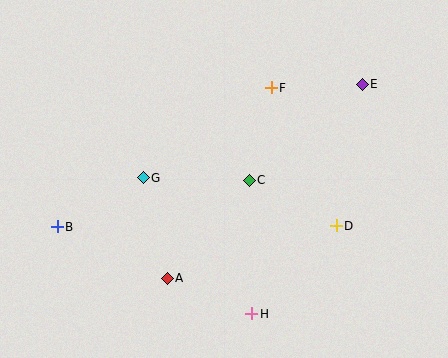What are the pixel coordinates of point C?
Point C is at (249, 180).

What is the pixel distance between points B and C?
The distance between B and C is 198 pixels.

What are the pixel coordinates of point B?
Point B is at (57, 226).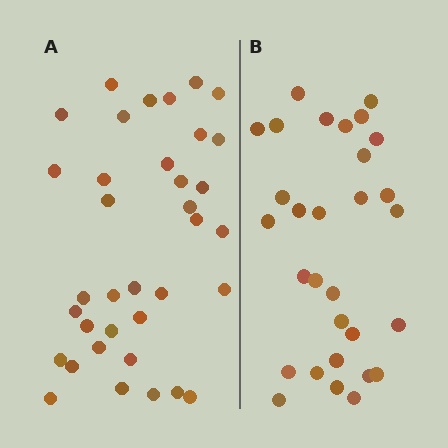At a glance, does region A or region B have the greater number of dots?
Region A (the left region) has more dots.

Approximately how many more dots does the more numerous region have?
Region A has about 6 more dots than region B.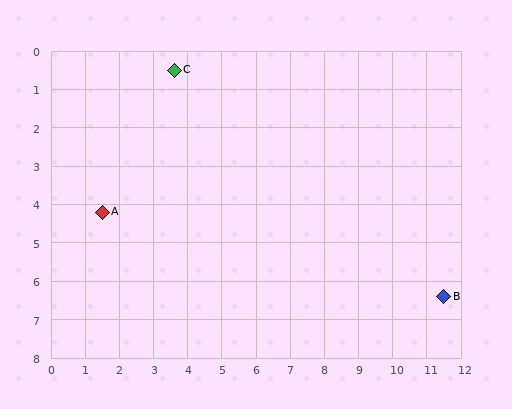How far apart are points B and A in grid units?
Points B and A are about 10.2 grid units apart.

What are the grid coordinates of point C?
Point C is at approximately (3.6, 0.5).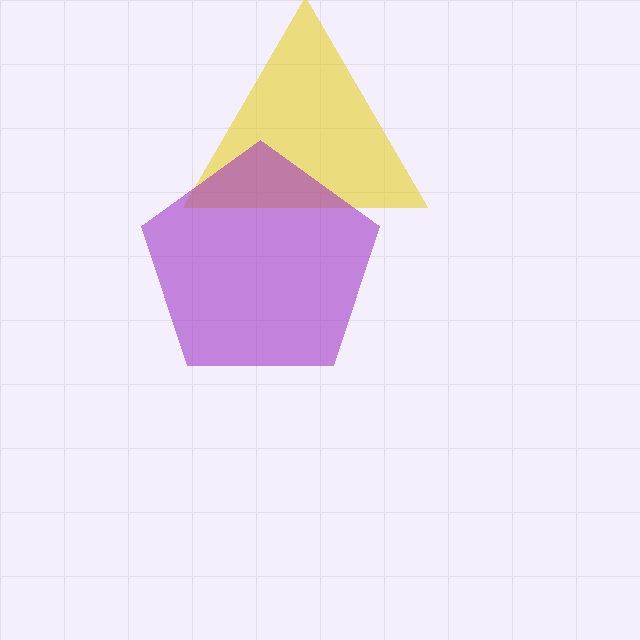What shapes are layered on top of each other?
The layered shapes are: a yellow triangle, a purple pentagon.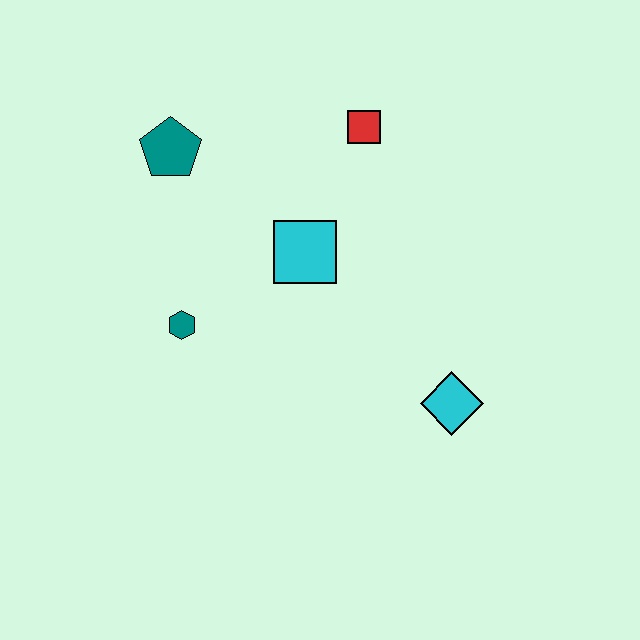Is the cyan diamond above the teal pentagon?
No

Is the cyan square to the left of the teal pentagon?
No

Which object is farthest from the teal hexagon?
The cyan diamond is farthest from the teal hexagon.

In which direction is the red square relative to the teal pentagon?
The red square is to the right of the teal pentagon.